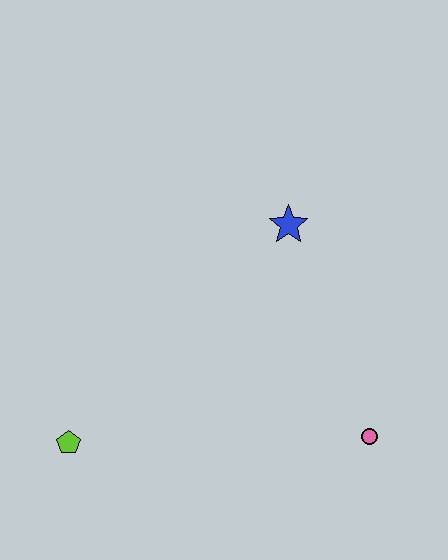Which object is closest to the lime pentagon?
The pink circle is closest to the lime pentagon.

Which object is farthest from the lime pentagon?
The blue star is farthest from the lime pentagon.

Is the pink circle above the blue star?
No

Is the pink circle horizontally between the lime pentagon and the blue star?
No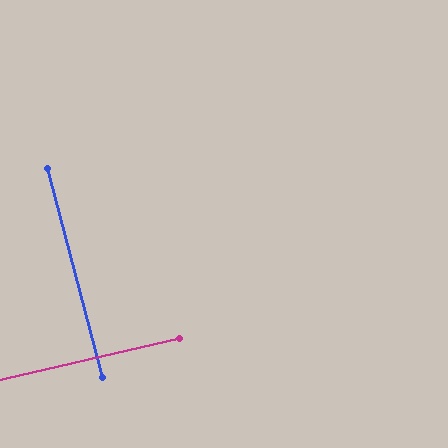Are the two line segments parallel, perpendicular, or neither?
Perpendicular — they meet at approximately 88°.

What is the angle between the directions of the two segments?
Approximately 88 degrees.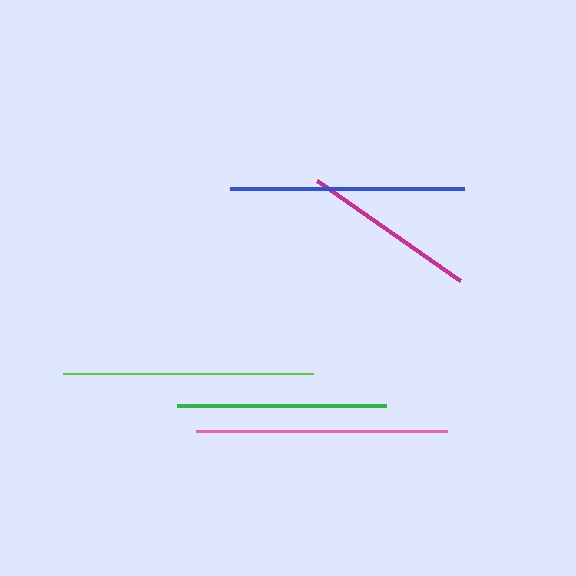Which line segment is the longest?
The pink line is the longest at approximately 250 pixels.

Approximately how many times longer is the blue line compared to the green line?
The blue line is approximately 1.1 times the length of the green line.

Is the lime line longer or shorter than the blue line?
The lime line is longer than the blue line.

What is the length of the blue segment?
The blue segment is approximately 234 pixels long.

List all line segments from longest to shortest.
From longest to shortest: pink, lime, blue, green, magenta.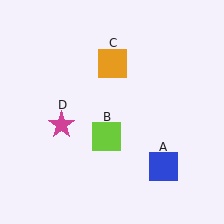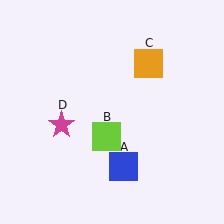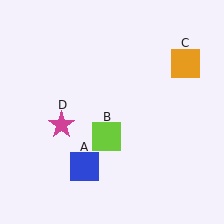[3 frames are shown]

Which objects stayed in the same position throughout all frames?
Lime square (object B) and magenta star (object D) remained stationary.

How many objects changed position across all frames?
2 objects changed position: blue square (object A), orange square (object C).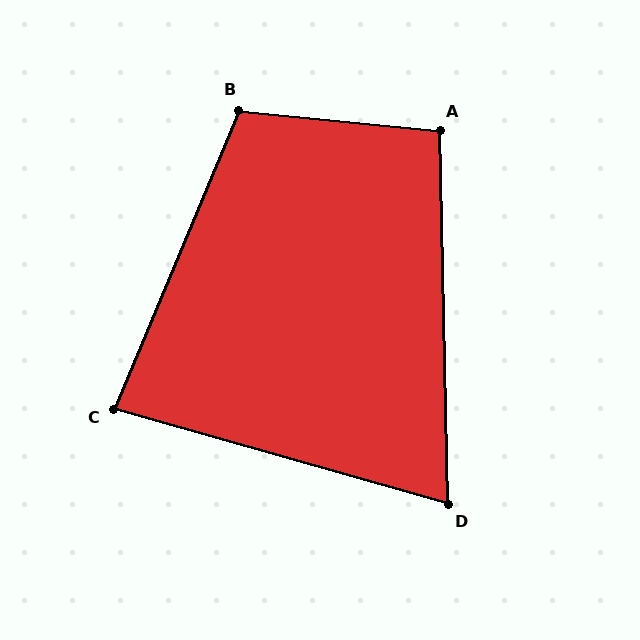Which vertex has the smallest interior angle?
D, at approximately 73 degrees.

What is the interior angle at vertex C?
Approximately 83 degrees (acute).